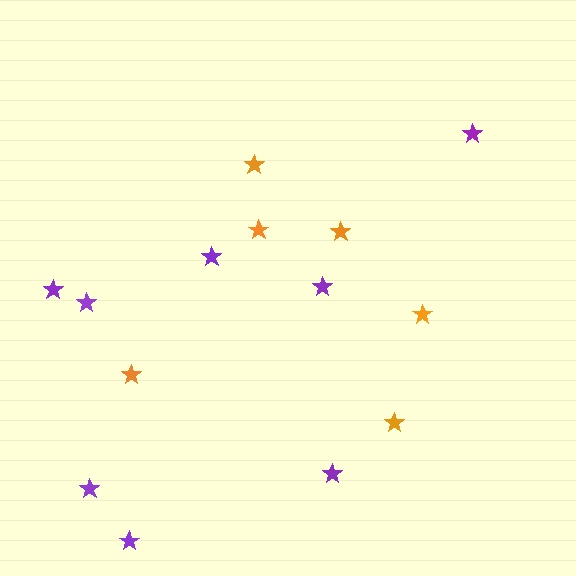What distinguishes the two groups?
There are 2 groups: one group of orange stars (6) and one group of purple stars (8).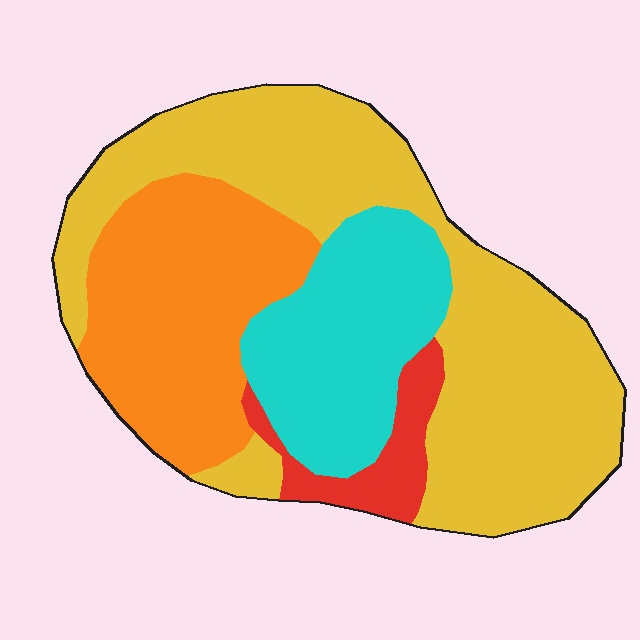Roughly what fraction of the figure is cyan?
Cyan covers roughly 20% of the figure.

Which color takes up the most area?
Yellow, at roughly 45%.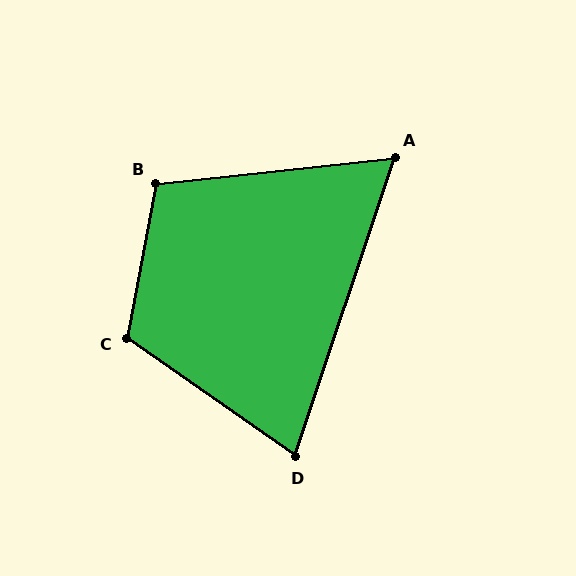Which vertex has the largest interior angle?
C, at approximately 115 degrees.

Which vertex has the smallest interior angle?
A, at approximately 65 degrees.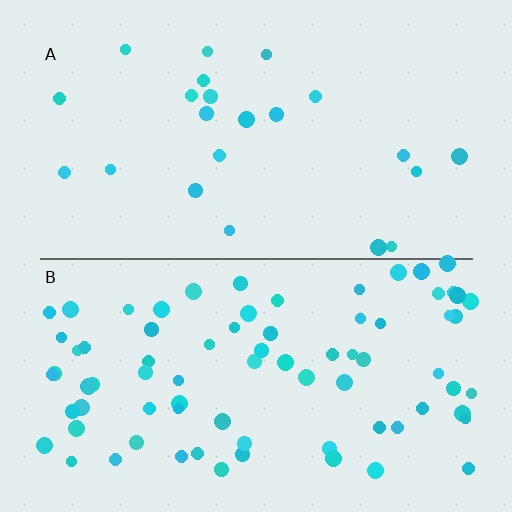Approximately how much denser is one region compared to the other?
Approximately 3.4× — region B over region A.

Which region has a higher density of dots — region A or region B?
B (the bottom).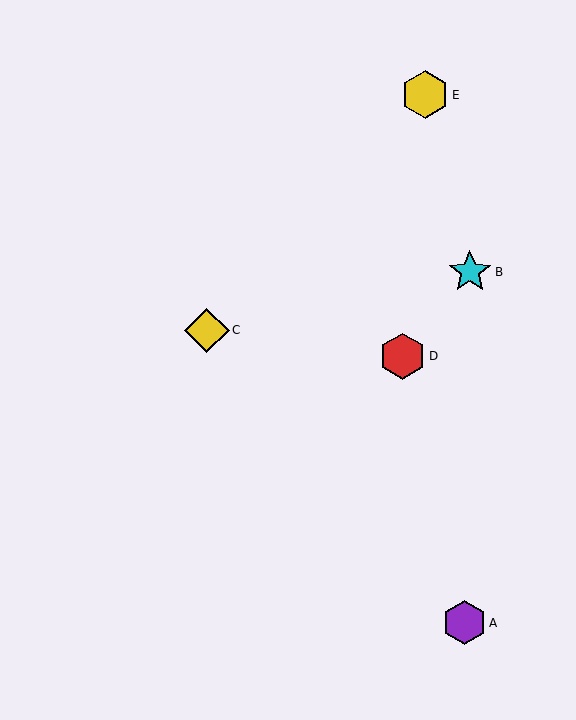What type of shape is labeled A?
Shape A is a purple hexagon.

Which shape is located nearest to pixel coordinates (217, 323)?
The yellow diamond (labeled C) at (207, 330) is nearest to that location.